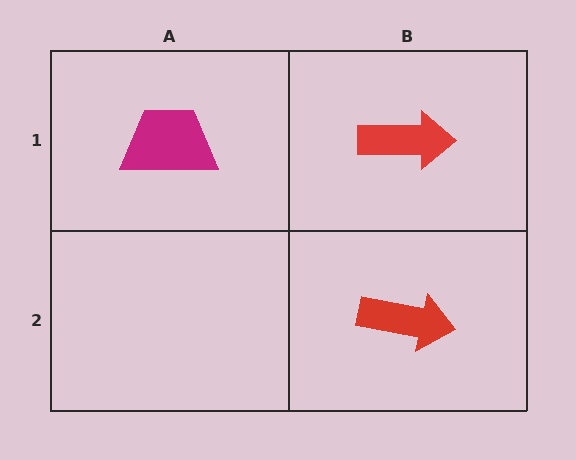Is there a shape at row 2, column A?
No, that cell is empty.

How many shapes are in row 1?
2 shapes.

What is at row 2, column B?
A red arrow.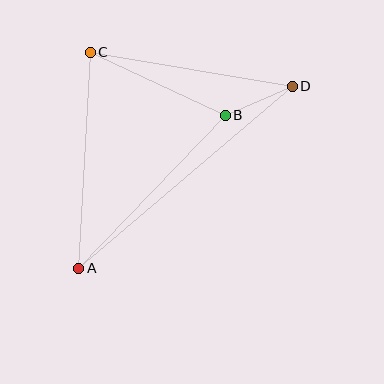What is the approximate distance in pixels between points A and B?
The distance between A and B is approximately 212 pixels.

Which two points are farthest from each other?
Points A and D are farthest from each other.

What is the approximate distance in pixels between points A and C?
The distance between A and C is approximately 217 pixels.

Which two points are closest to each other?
Points B and D are closest to each other.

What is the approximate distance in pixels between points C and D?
The distance between C and D is approximately 205 pixels.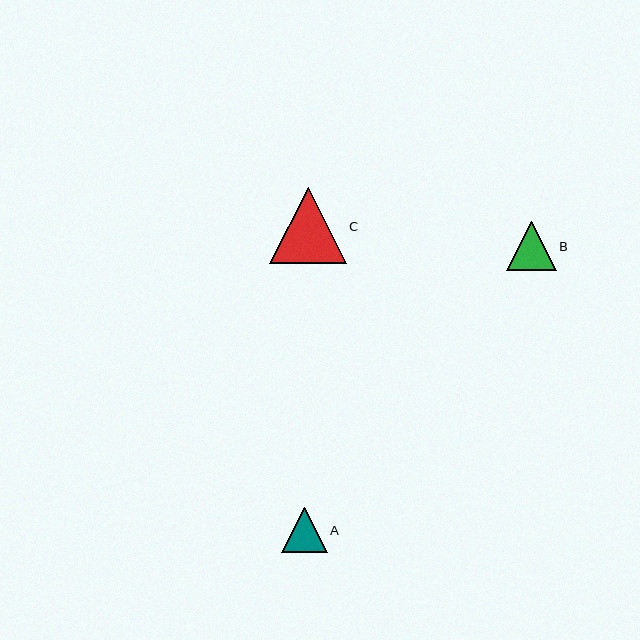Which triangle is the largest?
Triangle C is the largest with a size of approximately 77 pixels.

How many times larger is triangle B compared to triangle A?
Triangle B is approximately 1.1 times the size of triangle A.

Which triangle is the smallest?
Triangle A is the smallest with a size of approximately 45 pixels.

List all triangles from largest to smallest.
From largest to smallest: C, B, A.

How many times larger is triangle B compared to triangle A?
Triangle B is approximately 1.1 times the size of triangle A.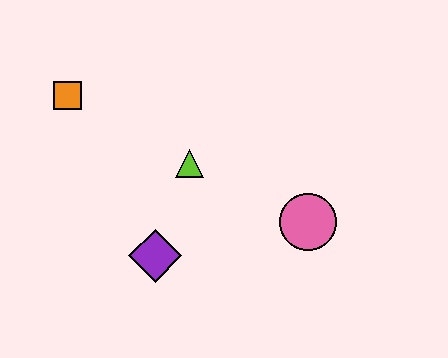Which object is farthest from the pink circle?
The orange square is farthest from the pink circle.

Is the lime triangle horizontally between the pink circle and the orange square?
Yes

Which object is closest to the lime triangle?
The purple diamond is closest to the lime triangle.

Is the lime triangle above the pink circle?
Yes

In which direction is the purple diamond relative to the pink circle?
The purple diamond is to the left of the pink circle.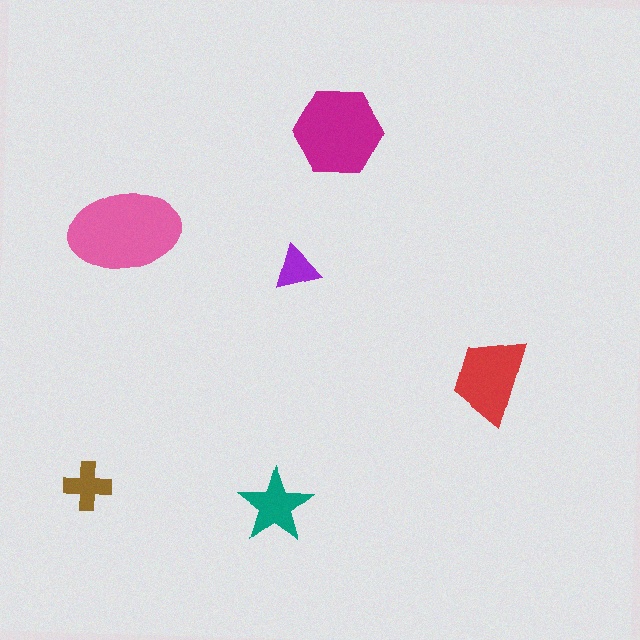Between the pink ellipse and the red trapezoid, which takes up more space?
The pink ellipse.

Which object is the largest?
The pink ellipse.